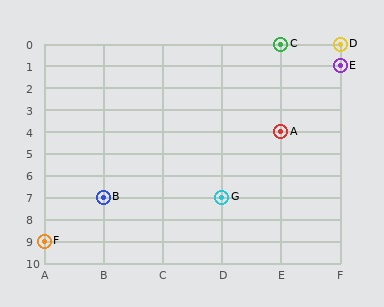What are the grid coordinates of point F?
Point F is at grid coordinates (A, 9).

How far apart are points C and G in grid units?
Points C and G are 1 column and 7 rows apart (about 7.1 grid units diagonally).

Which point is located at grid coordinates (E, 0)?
Point C is at (E, 0).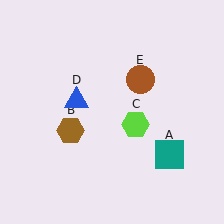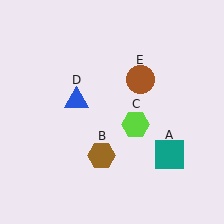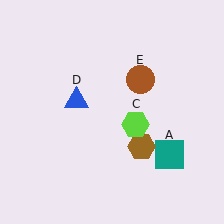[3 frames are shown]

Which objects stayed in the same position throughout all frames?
Teal square (object A) and lime hexagon (object C) and blue triangle (object D) and brown circle (object E) remained stationary.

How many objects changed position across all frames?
1 object changed position: brown hexagon (object B).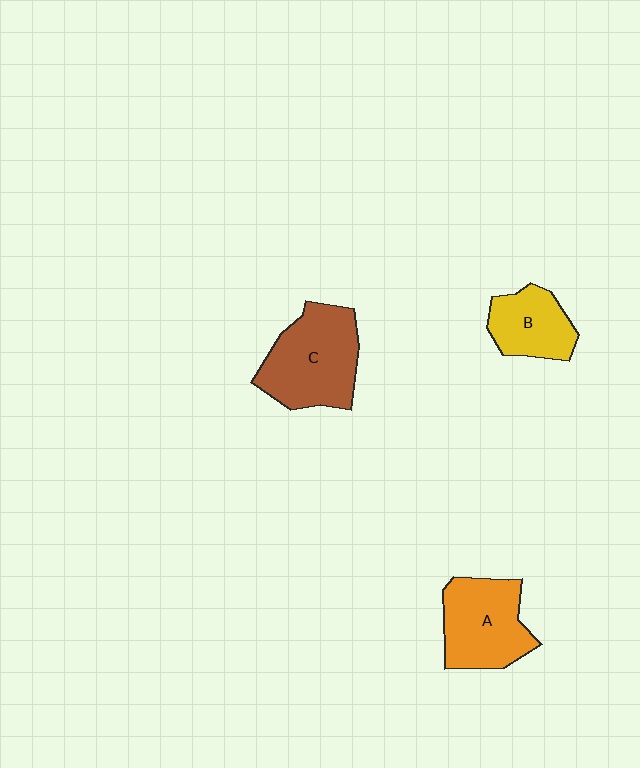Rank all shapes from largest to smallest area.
From largest to smallest: C (brown), A (orange), B (yellow).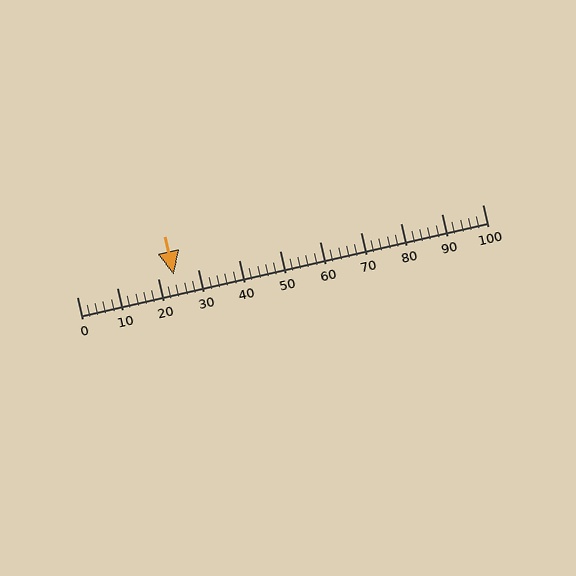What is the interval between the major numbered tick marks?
The major tick marks are spaced 10 units apart.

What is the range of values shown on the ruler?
The ruler shows values from 0 to 100.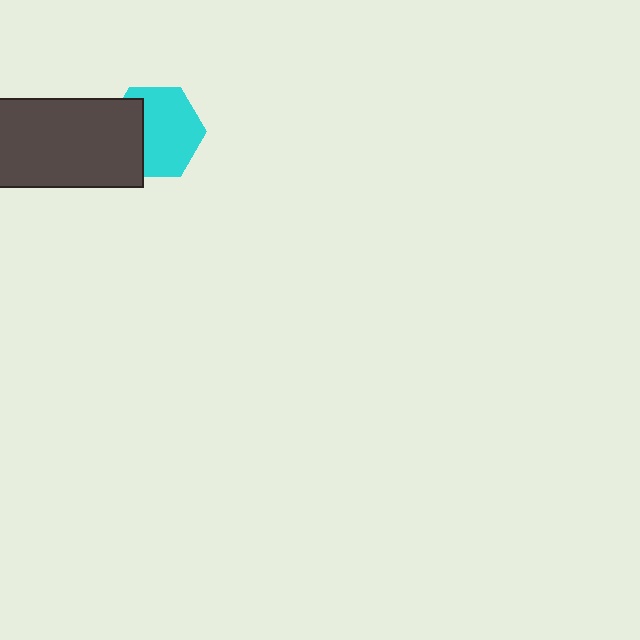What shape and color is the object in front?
The object in front is a dark gray rectangle.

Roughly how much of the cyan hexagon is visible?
Most of it is visible (roughly 67%).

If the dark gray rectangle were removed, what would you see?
You would see the complete cyan hexagon.